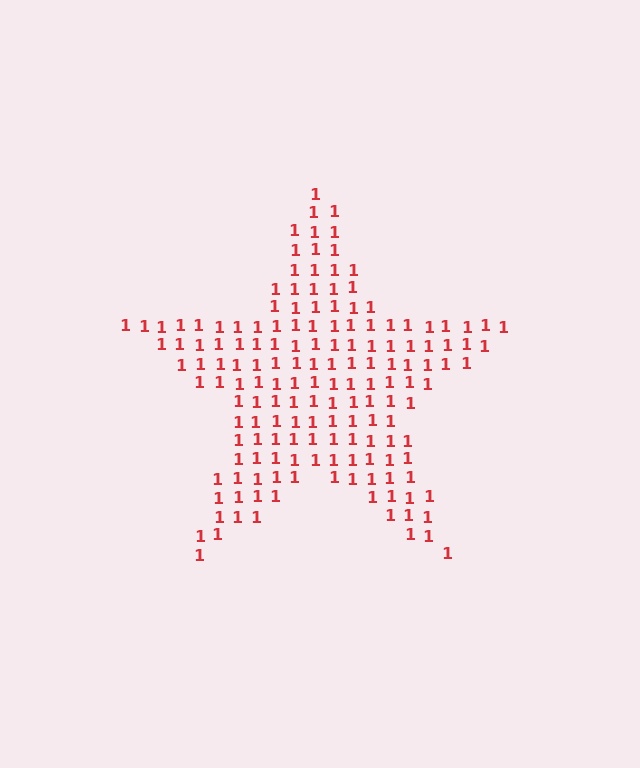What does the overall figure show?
The overall figure shows a star.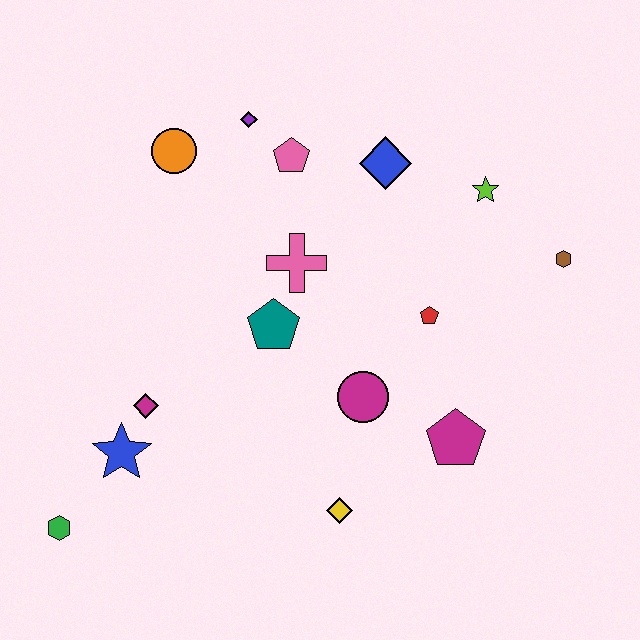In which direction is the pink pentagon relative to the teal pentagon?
The pink pentagon is above the teal pentagon.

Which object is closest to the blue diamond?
The pink pentagon is closest to the blue diamond.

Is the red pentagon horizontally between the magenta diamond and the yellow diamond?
No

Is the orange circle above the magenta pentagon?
Yes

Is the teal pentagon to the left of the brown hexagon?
Yes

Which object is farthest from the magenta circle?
The green hexagon is farthest from the magenta circle.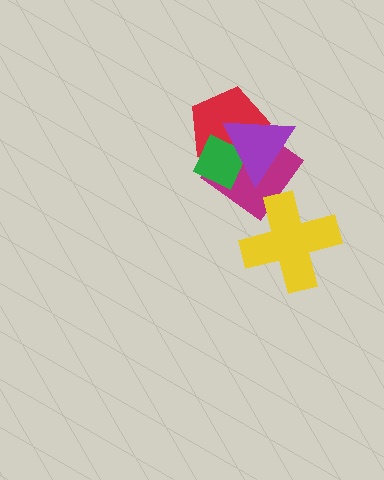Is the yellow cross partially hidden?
No, no other shape covers it.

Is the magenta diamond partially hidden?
Yes, it is partially covered by another shape.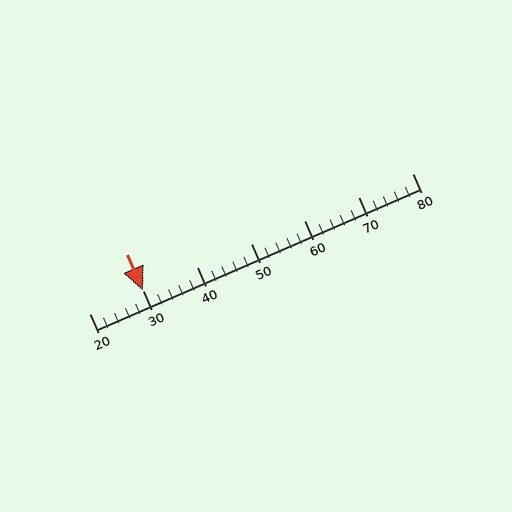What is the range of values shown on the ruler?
The ruler shows values from 20 to 80.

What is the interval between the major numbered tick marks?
The major tick marks are spaced 10 units apart.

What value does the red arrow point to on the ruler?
The red arrow points to approximately 30.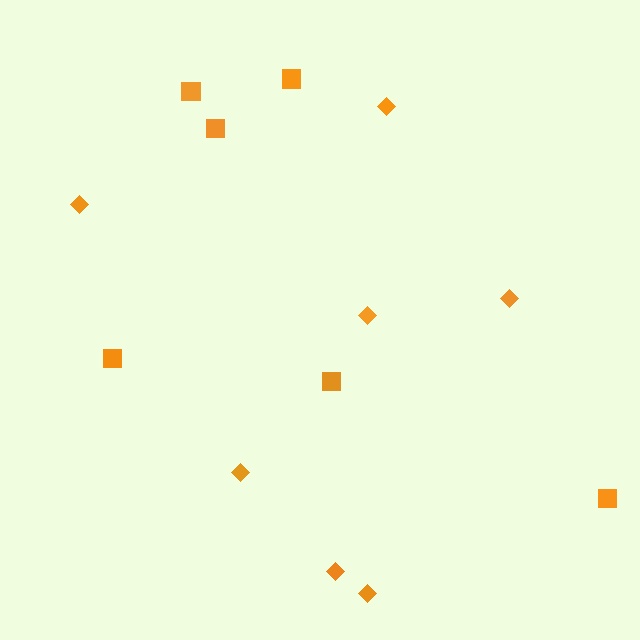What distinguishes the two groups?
There are 2 groups: one group of squares (6) and one group of diamonds (7).